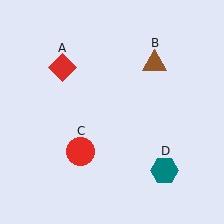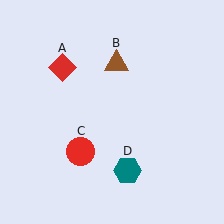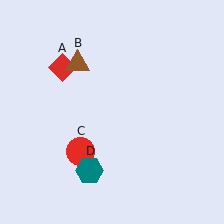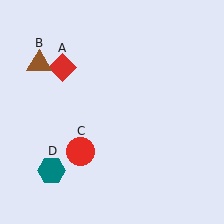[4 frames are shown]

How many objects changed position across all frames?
2 objects changed position: brown triangle (object B), teal hexagon (object D).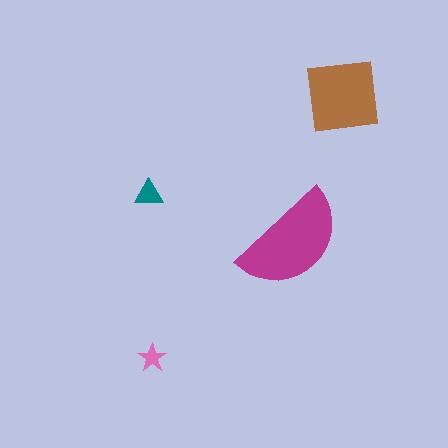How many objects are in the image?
There are 4 objects in the image.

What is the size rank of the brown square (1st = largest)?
2nd.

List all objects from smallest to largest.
The pink star, the teal triangle, the brown square, the magenta semicircle.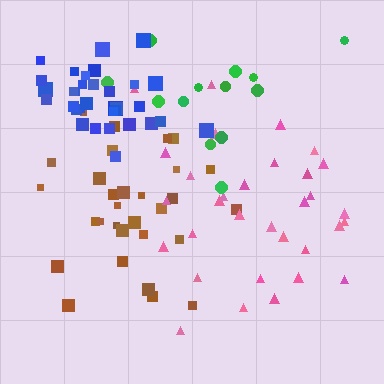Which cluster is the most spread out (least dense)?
Green.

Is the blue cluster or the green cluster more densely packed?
Blue.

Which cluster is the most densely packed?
Blue.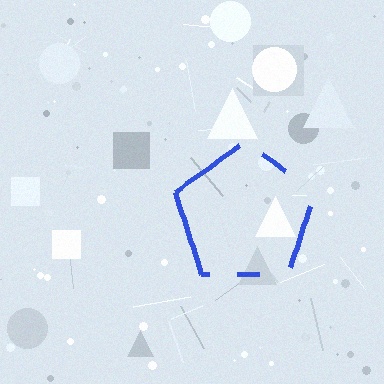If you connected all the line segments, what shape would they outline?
They would outline a pentagon.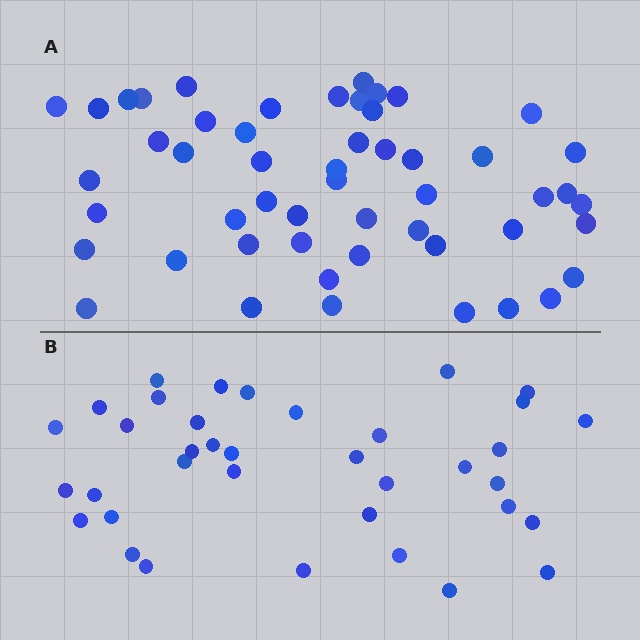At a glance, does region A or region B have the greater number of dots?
Region A (the top region) has more dots.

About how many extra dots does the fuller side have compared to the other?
Region A has approximately 15 more dots than region B.